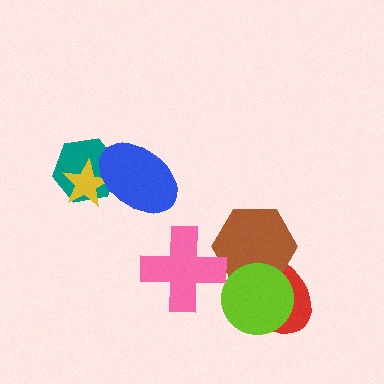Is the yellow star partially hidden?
Yes, it is partially covered by another shape.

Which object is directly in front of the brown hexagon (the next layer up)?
The lime circle is directly in front of the brown hexagon.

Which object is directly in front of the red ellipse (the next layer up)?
The brown hexagon is directly in front of the red ellipse.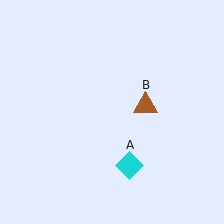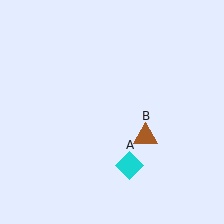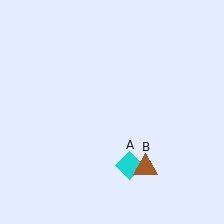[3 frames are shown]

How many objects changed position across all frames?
1 object changed position: brown triangle (object B).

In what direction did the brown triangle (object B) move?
The brown triangle (object B) moved down.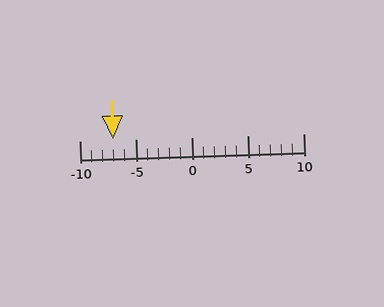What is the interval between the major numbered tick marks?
The major tick marks are spaced 5 units apart.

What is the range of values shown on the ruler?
The ruler shows values from -10 to 10.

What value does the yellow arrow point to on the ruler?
The yellow arrow points to approximately -7.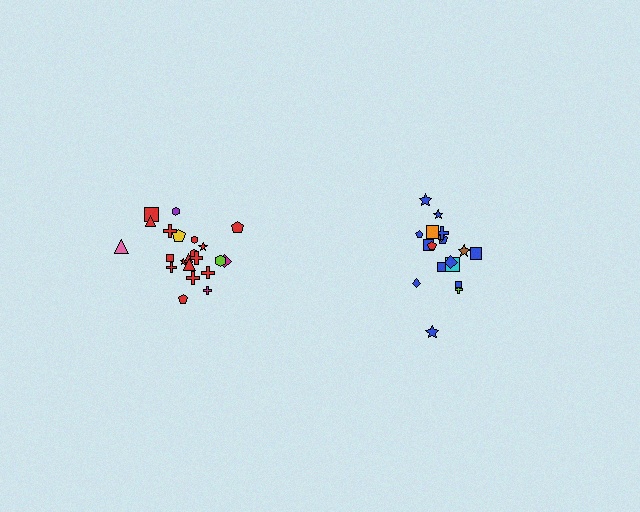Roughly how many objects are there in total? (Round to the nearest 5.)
Roughly 40 objects in total.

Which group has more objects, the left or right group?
The left group.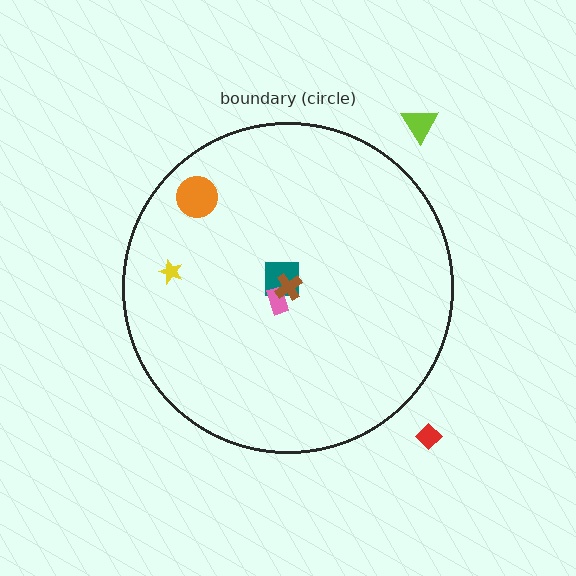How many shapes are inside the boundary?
5 inside, 2 outside.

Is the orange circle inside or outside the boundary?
Inside.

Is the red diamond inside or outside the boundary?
Outside.